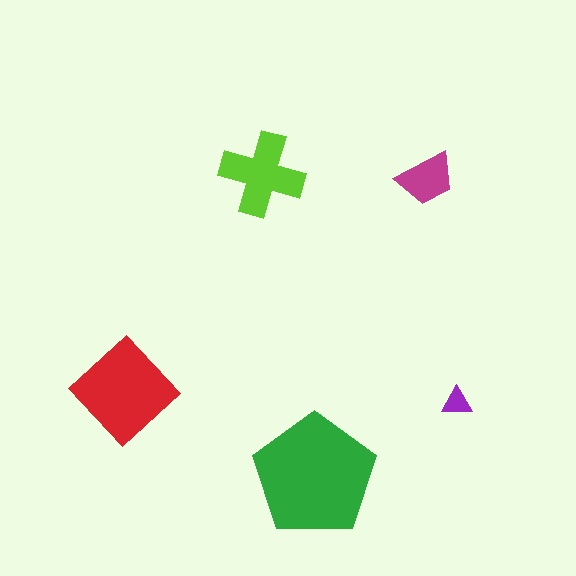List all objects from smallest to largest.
The purple triangle, the magenta trapezoid, the lime cross, the red diamond, the green pentagon.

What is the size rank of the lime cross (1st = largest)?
3rd.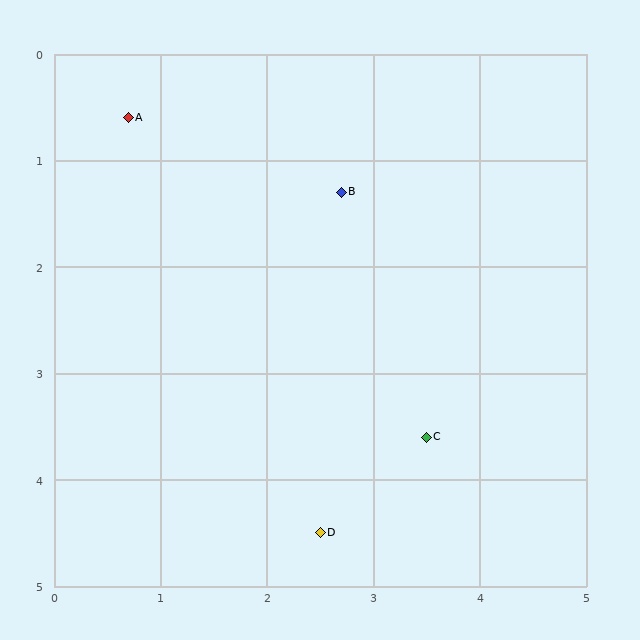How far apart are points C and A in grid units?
Points C and A are about 4.1 grid units apart.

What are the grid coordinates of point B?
Point B is at approximately (2.7, 1.3).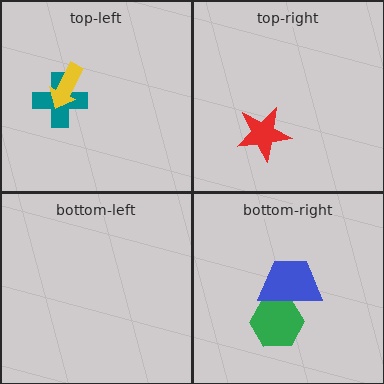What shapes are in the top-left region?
The teal cross, the yellow arrow.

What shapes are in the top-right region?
The red star.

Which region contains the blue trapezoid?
The bottom-right region.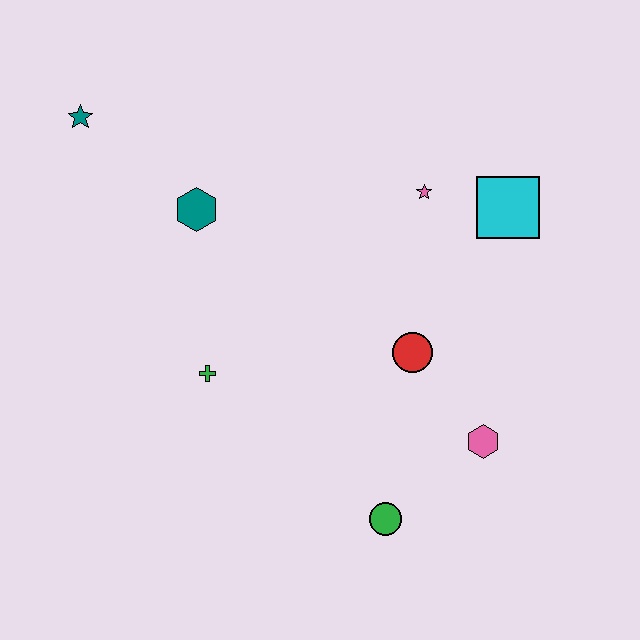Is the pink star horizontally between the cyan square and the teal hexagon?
Yes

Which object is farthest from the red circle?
The teal star is farthest from the red circle.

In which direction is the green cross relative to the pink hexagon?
The green cross is to the left of the pink hexagon.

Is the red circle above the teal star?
No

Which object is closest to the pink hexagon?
The red circle is closest to the pink hexagon.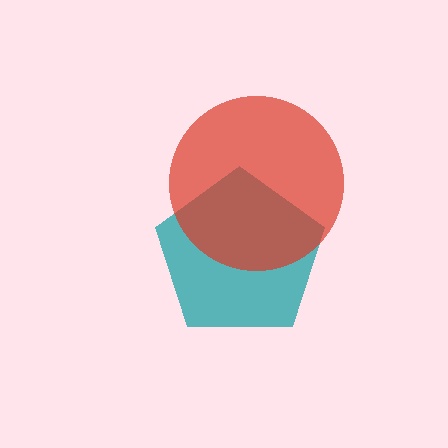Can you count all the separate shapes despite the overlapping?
Yes, there are 2 separate shapes.